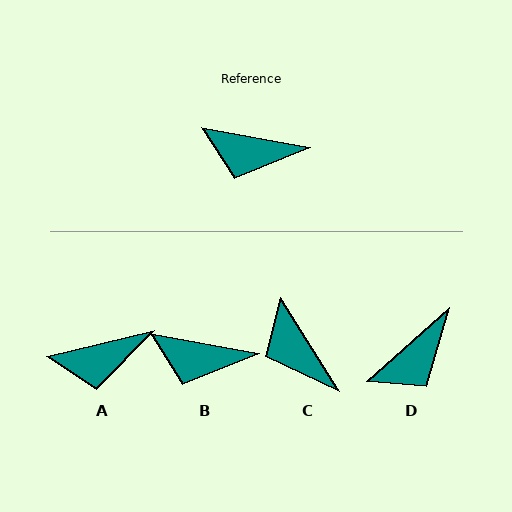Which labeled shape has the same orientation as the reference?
B.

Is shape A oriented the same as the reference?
No, it is off by about 24 degrees.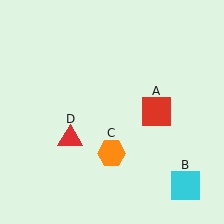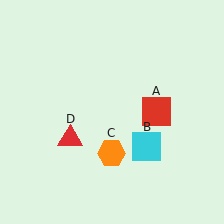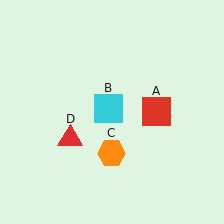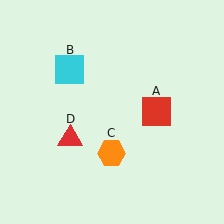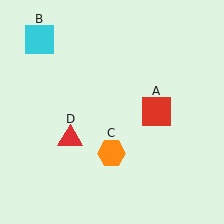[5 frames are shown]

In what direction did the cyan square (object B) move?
The cyan square (object B) moved up and to the left.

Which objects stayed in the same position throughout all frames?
Red square (object A) and orange hexagon (object C) and red triangle (object D) remained stationary.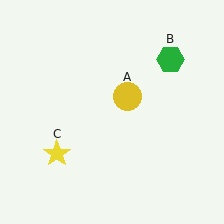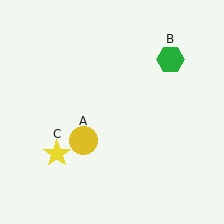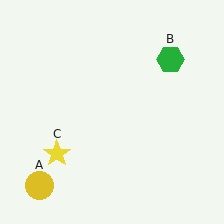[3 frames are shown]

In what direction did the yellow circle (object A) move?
The yellow circle (object A) moved down and to the left.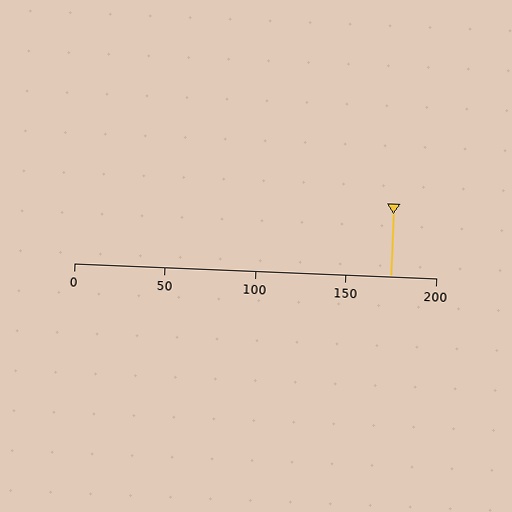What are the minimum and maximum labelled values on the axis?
The axis runs from 0 to 200.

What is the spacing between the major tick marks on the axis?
The major ticks are spaced 50 apart.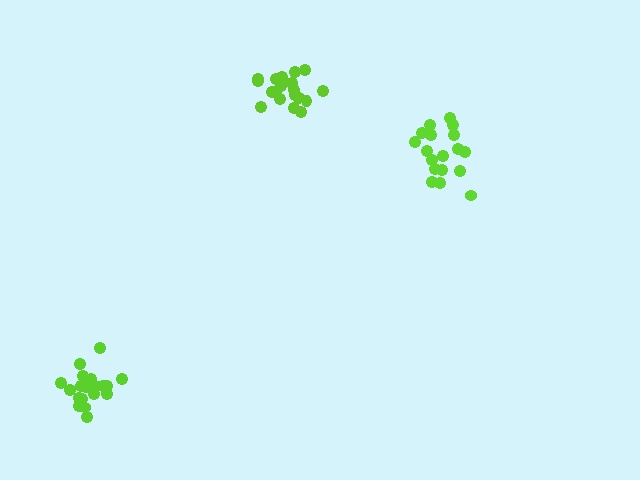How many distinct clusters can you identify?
There are 3 distinct clusters.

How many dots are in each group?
Group 1: 18 dots, Group 2: 20 dots, Group 3: 20 dots (58 total).